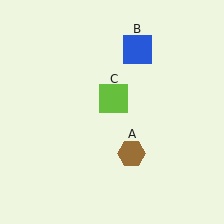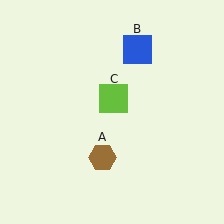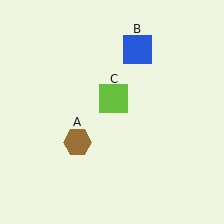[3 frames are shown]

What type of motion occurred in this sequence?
The brown hexagon (object A) rotated clockwise around the center of the scene.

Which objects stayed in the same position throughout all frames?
Blue square (object B) and lime square (object C) remained stationary.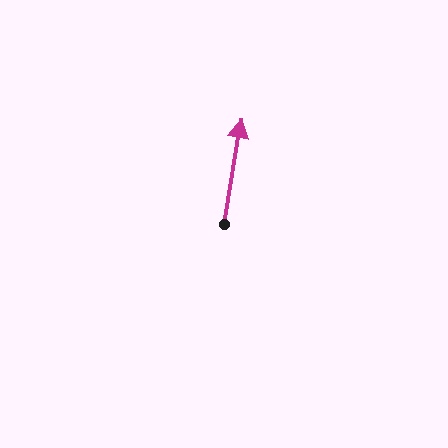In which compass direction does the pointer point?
North.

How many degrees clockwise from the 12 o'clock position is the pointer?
Approximately 9 degrees.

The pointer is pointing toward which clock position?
Roughly 12 o'clock.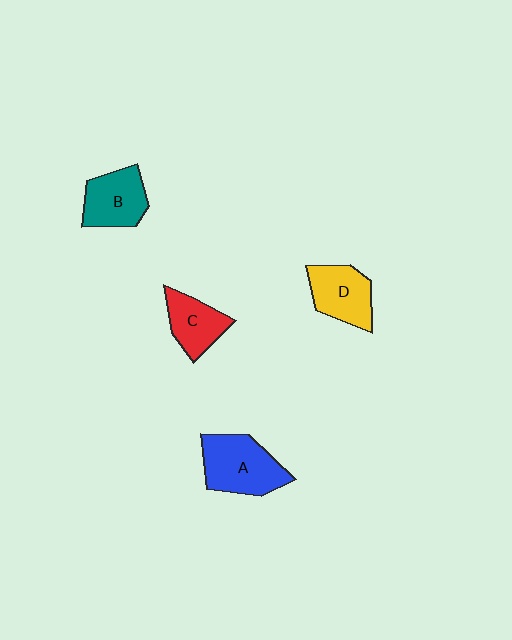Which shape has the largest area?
Shape A (blue).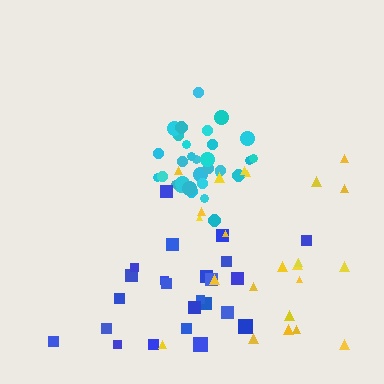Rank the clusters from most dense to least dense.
cyan, blue, yellow.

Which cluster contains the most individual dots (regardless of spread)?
Cyan (31).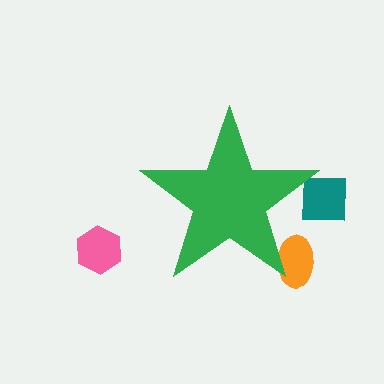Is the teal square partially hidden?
Yes, the teal square is partially hidden behind the green star.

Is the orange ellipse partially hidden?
Yes, the orange ellipse is partially hidden behind the green star.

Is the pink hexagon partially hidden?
No, the pink hexagon is fully visible.